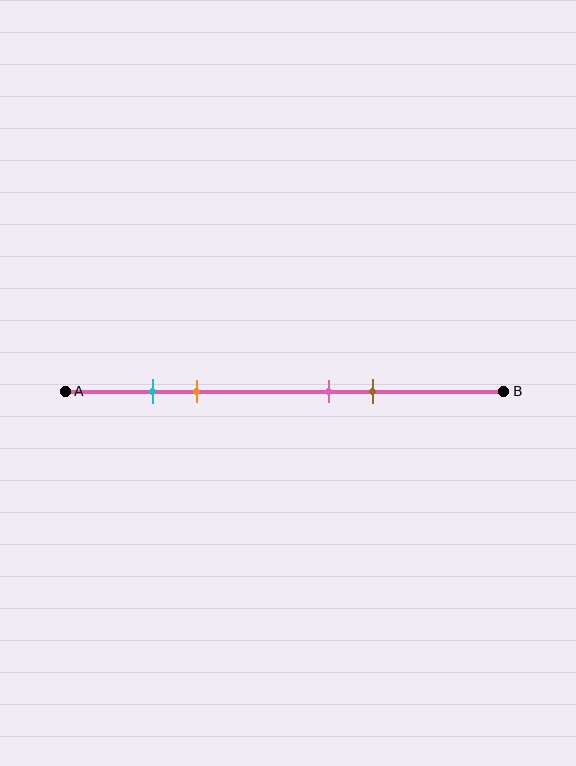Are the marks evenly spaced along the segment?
No, the marks are not evenly spaced.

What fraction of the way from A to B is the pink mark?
The pink mark is approximately 60% (0.6) of the way from A to B.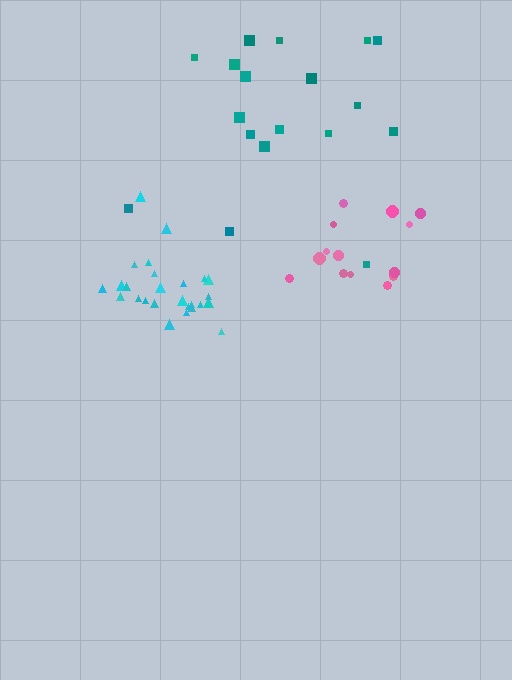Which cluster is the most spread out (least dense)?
Teal.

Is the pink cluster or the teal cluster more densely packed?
Pink.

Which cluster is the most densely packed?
Cyan.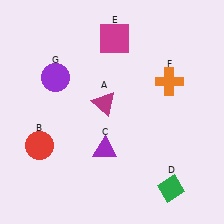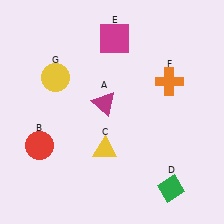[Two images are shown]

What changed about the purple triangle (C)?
In Image 1, C is purple. In Image 2, it changed to yellow.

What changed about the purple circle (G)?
In Image 1, G is purple. In Image 2, it changed to yellow.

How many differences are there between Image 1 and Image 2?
There are 2 differences between the two images.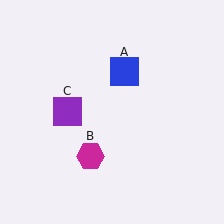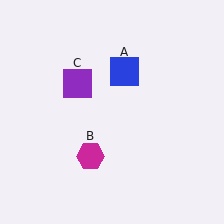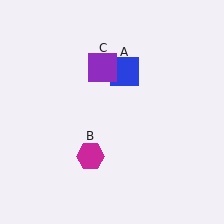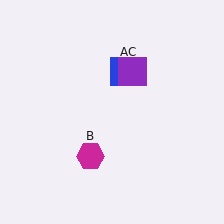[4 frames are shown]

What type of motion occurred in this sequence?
The purple square (object C) rotated clockwise around the center of the scene.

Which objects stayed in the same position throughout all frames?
Blue square (object A) and magenta hexagon (object B) remained stationary.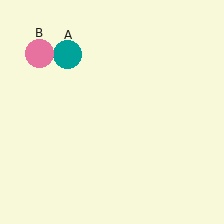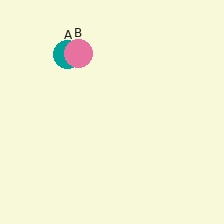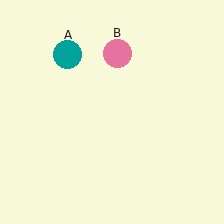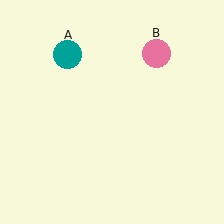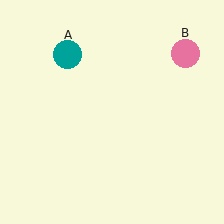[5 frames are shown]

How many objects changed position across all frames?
1 object changed position: pink circle (object B).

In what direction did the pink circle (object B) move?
The pink circle (object B) moved right.